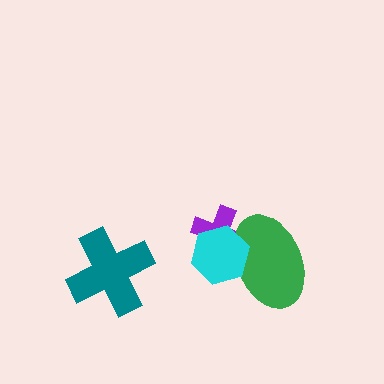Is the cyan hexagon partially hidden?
No, no other shape covers it.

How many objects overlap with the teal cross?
0 objects overlap with the teal cross.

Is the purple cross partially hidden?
Yes, it is partially covered by another shape.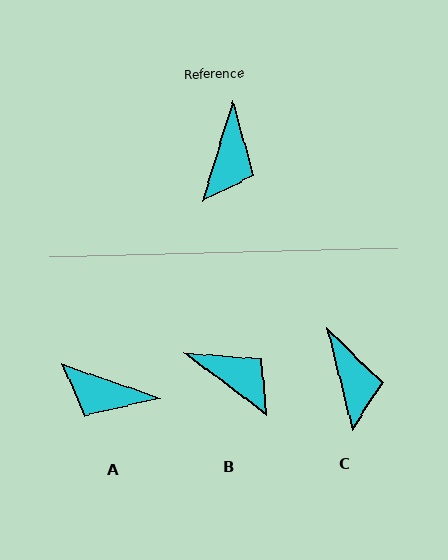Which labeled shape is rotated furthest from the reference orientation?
A, about 92 degrees away.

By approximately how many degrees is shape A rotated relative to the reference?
Approximately 92 degrees clockwise.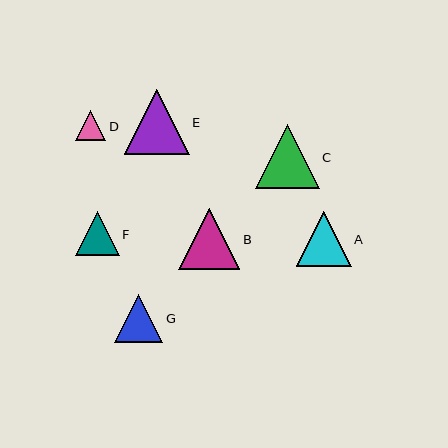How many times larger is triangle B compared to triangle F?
Triangle B is approximately 1.4 times the size of triangle F.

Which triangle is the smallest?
Triangle D is the smallest with a size of approximately 31 pixels.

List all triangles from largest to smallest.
From largest to smallest: E, C, B, A, G, F, D.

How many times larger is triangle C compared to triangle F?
Triangle C is approximately 1.5 times the size of triangle F.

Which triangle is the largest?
Triangle E is the largest with a size of approximately 65 pixels.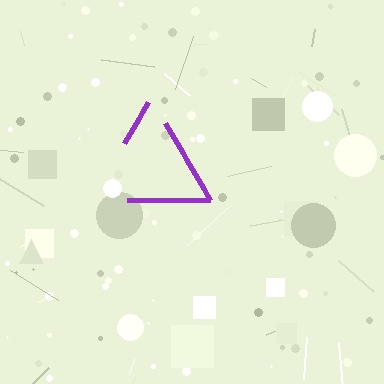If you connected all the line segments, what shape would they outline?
They would outline a triangle.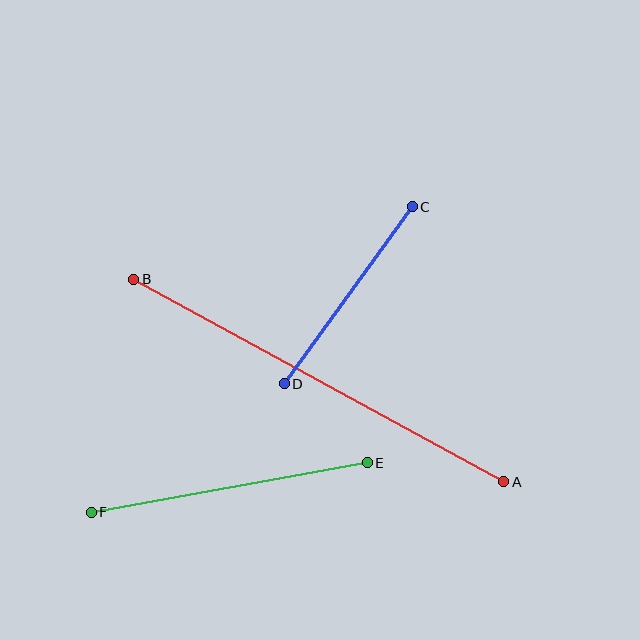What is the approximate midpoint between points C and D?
The midpoint is at approximately (348, 295) pixels.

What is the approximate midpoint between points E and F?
The midpoint is at approximately (229, 488) pixels.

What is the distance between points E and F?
The distance is approximately 280 pixels.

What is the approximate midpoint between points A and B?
The midpoint is at approximately (319, 380) pixels.